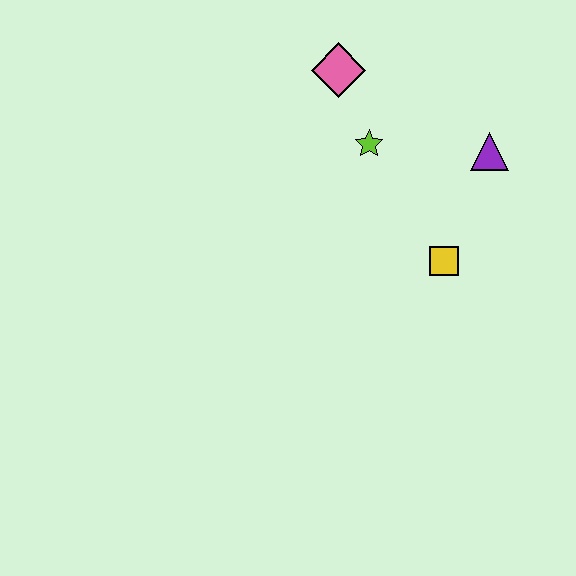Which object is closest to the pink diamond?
The lime star is closest to the pink diamond.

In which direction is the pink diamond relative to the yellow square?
The pink diamond is above the yellow square.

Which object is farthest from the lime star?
The yellow square is farthest from the lime star.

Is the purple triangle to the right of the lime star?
Yes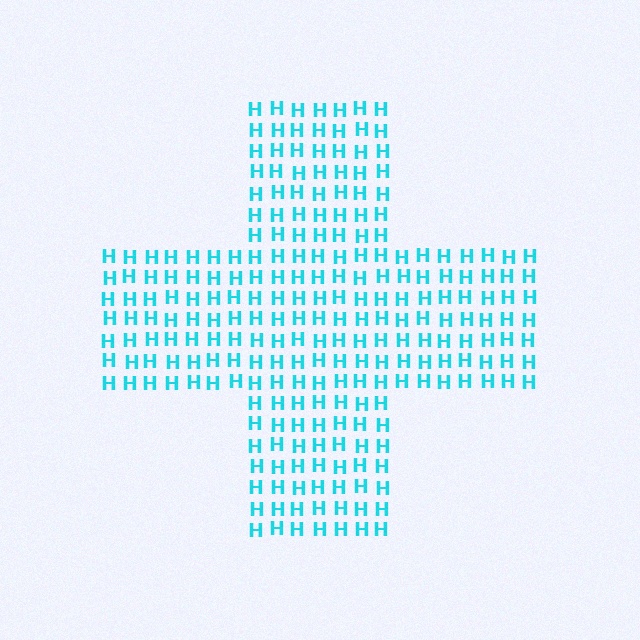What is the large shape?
The large shape is a cross.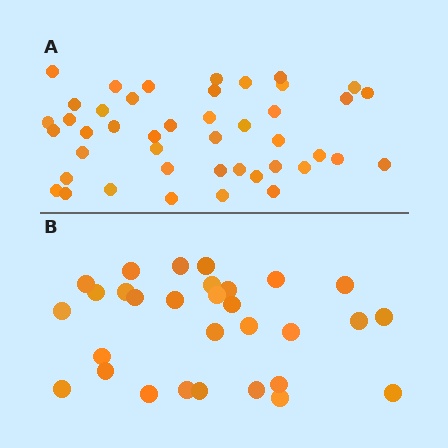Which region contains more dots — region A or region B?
Region A (the top region) has more dots.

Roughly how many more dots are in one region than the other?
Region A has approximately 15 more dots than region B.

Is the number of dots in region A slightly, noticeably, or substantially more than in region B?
Region A has substantially more. The ratio is roughly 1.5 to 1.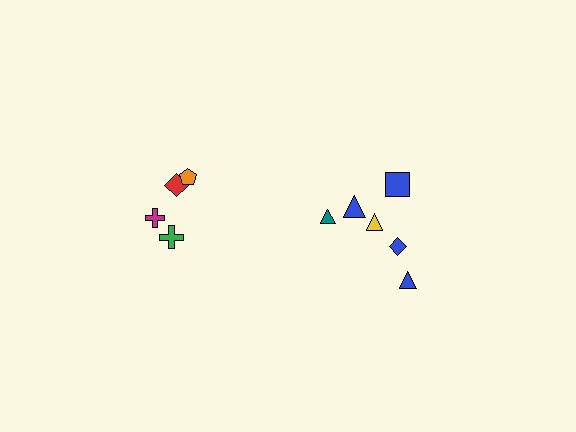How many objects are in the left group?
There are 4 objects.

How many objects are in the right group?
There are 6 objects.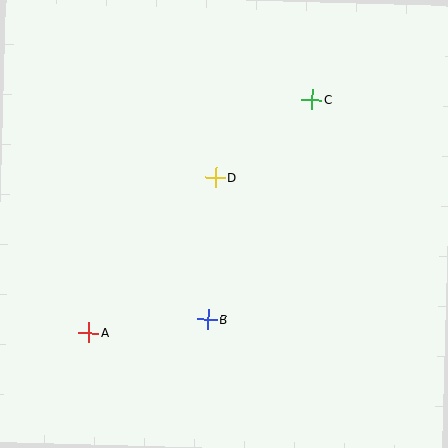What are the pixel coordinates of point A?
Point A is at (89, 333).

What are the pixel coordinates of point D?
Point D is at (216, 178).